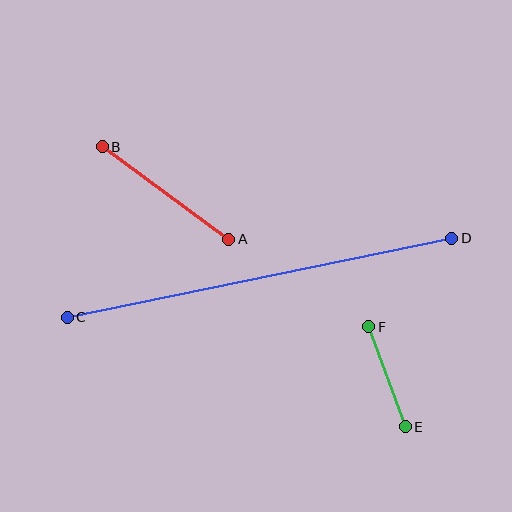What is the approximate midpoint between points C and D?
The midpoint is at approximately (259, 278) pixels.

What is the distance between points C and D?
The distance is approximately 392 pixels.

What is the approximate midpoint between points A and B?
The midpoint is at approximately (166, 193) pixels.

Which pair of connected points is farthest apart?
Points C and D are farthest apart.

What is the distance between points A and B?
The distance is approximately 157 pixels.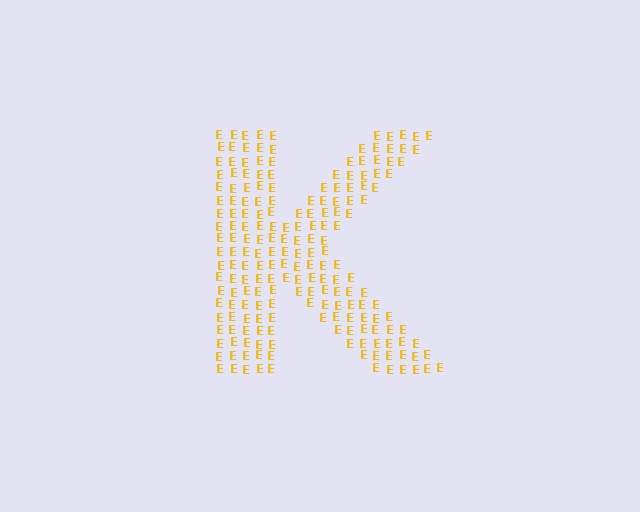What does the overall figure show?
The overall figure shows the letter K.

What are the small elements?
The small elements are letter E's.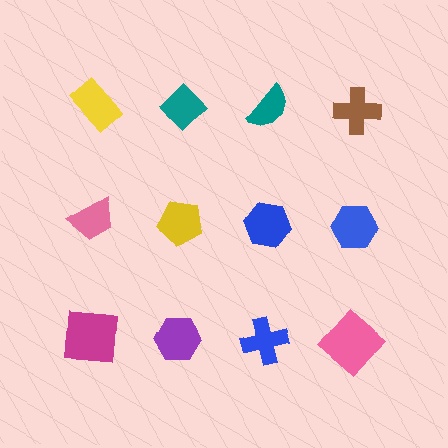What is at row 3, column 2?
A purple hexagon.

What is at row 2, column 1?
A pink trapezoid.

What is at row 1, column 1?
A yellow rectangle.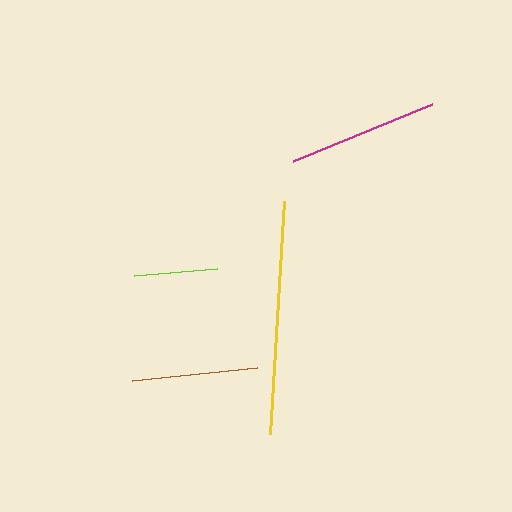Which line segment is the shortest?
The lime line is the shortest at approximately 83 pixels.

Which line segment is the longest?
The yellow line is the longest at approximately 233 pixels.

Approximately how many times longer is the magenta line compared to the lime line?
The magenta line is approximately 1.8 times the length of the lime line.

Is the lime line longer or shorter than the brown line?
The brown line is longer than the lime line.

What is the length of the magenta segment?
The magenta segment is approximately 150 pixels long.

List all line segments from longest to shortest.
From longest to shortest: yellow, magenta, brown, lime.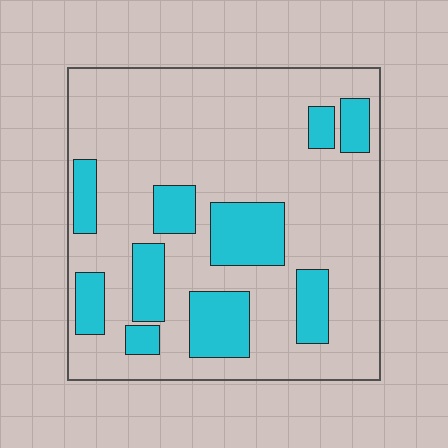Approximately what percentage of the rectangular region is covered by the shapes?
Approximately 25%.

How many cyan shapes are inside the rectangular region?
10.